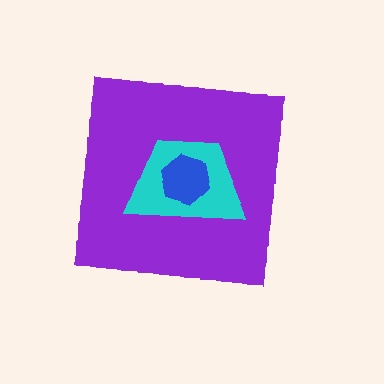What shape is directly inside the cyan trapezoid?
The blue hexagon.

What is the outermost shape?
The purple square.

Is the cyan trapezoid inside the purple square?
Yes.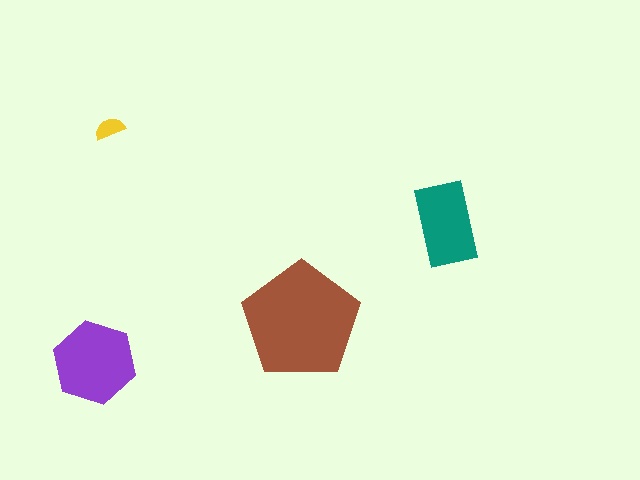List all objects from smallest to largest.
The yellow semicircle, the teal rectangle, the purple hexagon, the brown pentagon.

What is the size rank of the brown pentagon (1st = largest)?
1st.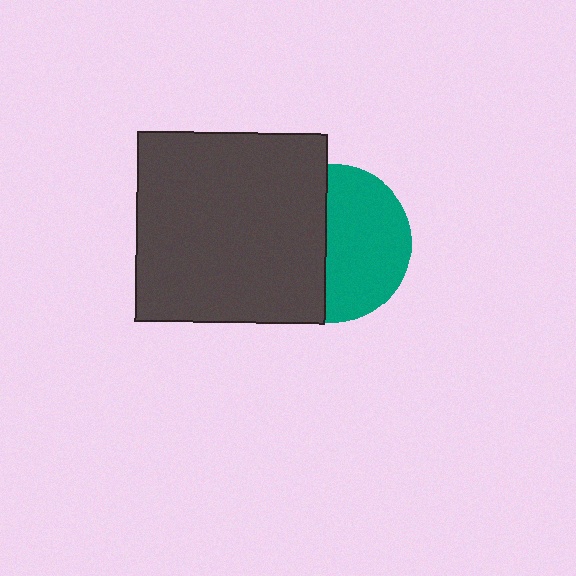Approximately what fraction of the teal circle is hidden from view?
Roughly 45% of the teal circle is hidden behind the dark gray square.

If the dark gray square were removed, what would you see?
You would see the complete teal circle.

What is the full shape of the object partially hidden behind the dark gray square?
The partially hidden object is a teal circle.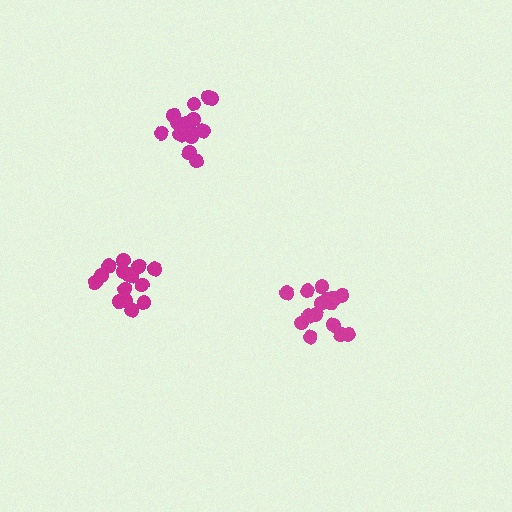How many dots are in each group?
Group 1: 16 dots, Group 2: 15 dots, Group 3: 15 dots (46 total).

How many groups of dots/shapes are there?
There are 3 groups.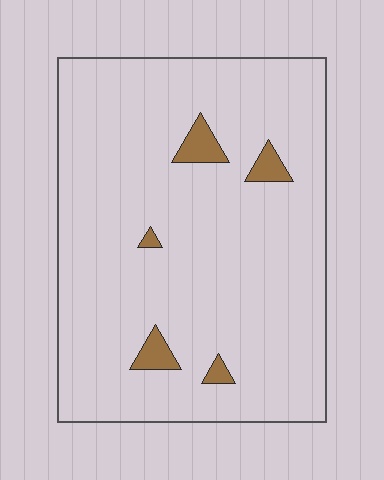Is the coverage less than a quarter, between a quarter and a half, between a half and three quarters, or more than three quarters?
Less than a quarter.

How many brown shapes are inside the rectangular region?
5.